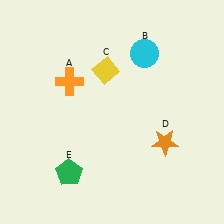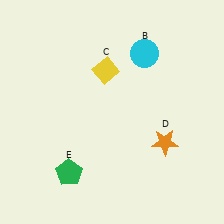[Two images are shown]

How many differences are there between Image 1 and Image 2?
There is 1 difference between the two images.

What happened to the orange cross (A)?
The orange cross (A) was removed in Image 2. It was in the top-left area of Image 1.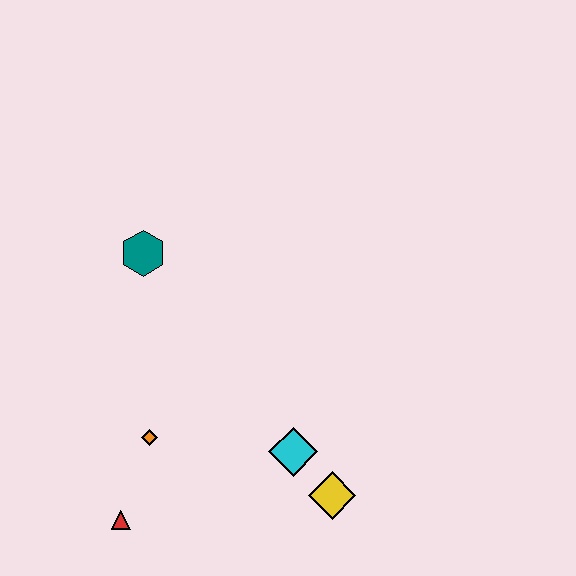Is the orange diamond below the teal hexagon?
Yes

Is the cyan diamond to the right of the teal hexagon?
Yes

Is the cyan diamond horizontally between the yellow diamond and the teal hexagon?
Yes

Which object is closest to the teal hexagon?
The orange diamond is closest to the teal hexagon.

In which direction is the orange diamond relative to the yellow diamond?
The orange diamond is to the left of the yellow diamond.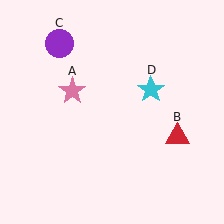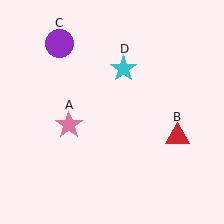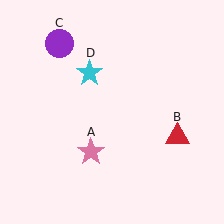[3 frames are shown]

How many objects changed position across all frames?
2 objects changed position: pink star (object A), cyan star (object D).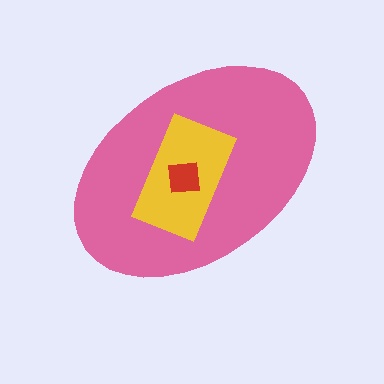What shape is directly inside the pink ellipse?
The yellow rectangle.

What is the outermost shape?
The pink ellipse.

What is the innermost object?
The red square.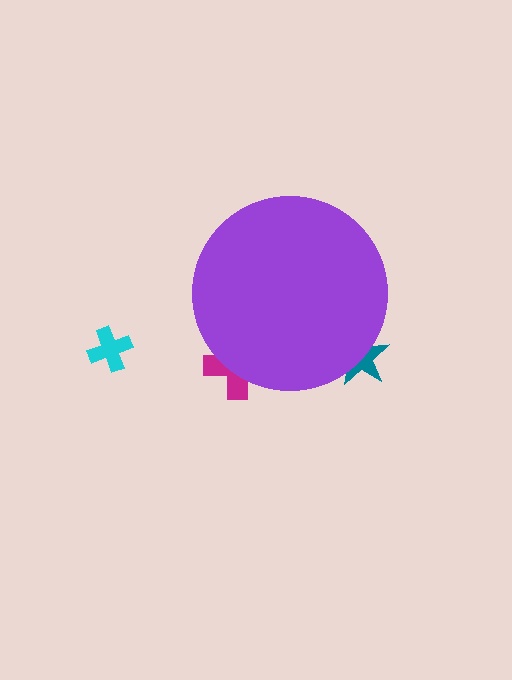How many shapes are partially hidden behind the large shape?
2 shapes are partially hidden.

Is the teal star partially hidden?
Yes, the teal star is partially hidden behind the purple circle.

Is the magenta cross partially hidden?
Yes, the magenta cross is partially hidden behind the purple circle.